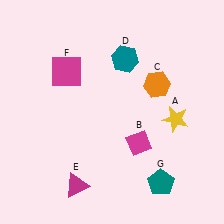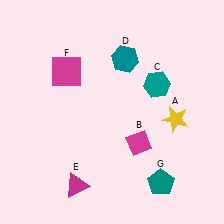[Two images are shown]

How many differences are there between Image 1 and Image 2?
There is 1 difference between the two images.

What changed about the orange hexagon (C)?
In Image 1, C is orange. In Image 2, it changed to teal.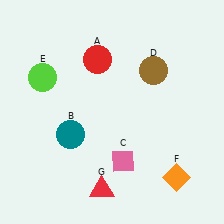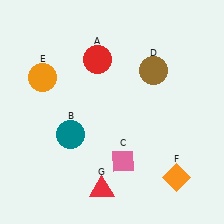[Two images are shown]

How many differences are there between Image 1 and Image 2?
There is 1 difference between the two images.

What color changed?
The circle (E) changed from lime in Image 1 to orange in Image 2.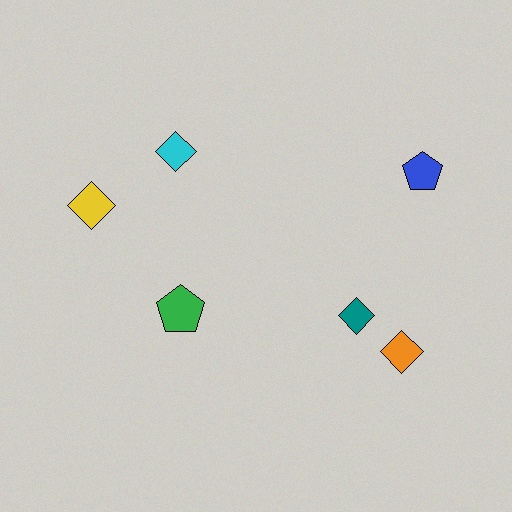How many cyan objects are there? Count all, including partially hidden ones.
There is 1 cyan object.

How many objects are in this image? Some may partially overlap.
There are 6 objects.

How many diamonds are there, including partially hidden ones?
There are 4 diamonds.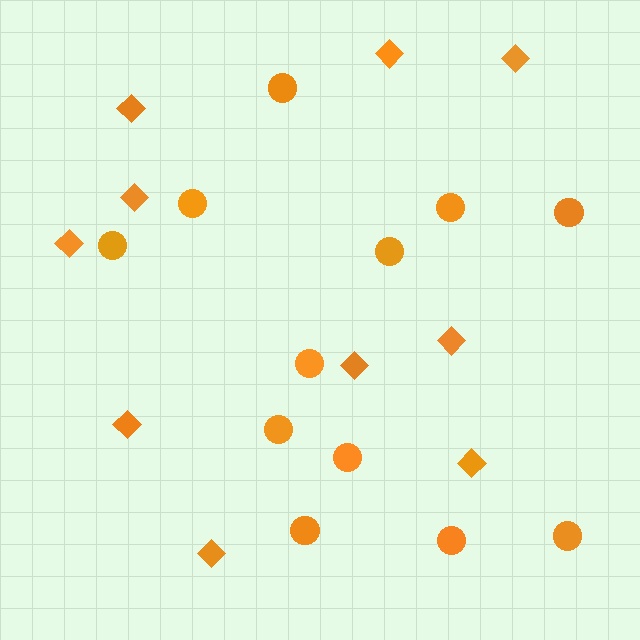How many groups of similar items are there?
There are 2 groups: one group of diamonds (10) and one group of circles (12).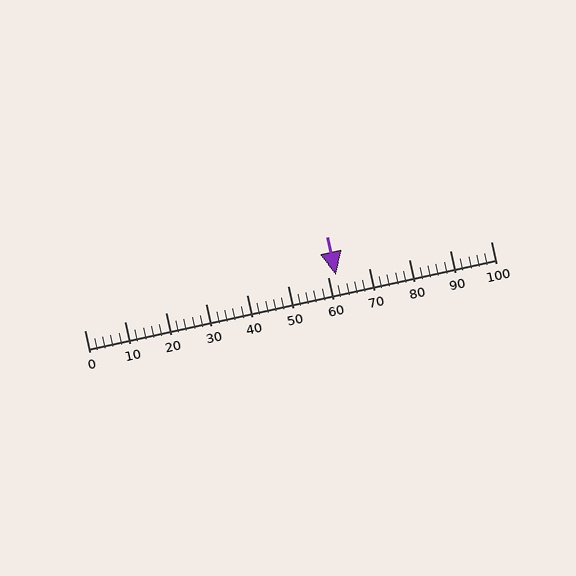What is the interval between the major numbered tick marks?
The major tick marks are spaced 10 units apart.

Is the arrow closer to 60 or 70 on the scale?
The arrow is closer to 60.